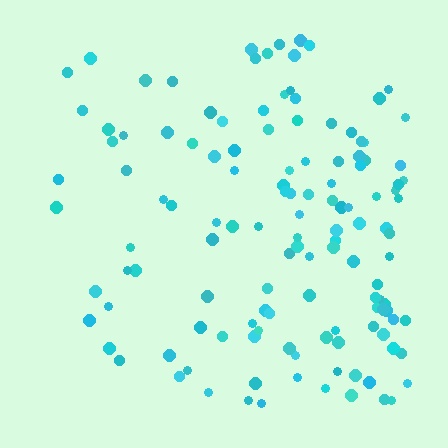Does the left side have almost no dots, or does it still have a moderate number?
Still a moderate number, just noticeably fewer than the right.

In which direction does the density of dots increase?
From left to right, with the right side densest.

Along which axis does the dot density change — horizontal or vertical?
Horizontal.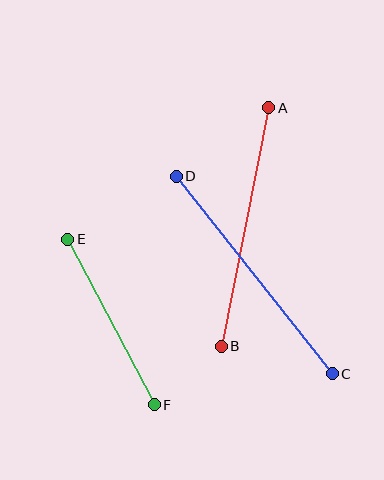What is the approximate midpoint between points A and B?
The midpoint is at approximately (245, 227) pixels.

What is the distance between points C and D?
The distance is approximately 251 pixels.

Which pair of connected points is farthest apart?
Points C and D are farthest apart.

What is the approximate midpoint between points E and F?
The midpoint is at approximately (111, 322) pixels.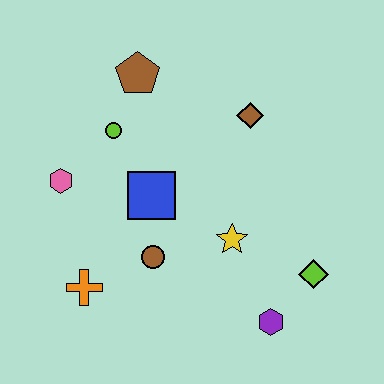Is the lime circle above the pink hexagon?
Yes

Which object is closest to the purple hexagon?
The lime diamond is closest to the purple hexagon.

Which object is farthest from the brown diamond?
The orange cross is farthest from the brown diamond.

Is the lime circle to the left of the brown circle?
Yes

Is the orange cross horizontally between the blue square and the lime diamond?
No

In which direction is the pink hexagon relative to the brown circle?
The pink hexagon is to the left of the brown circle.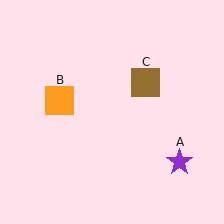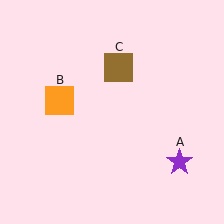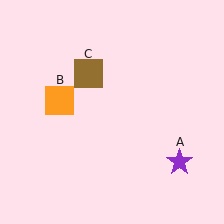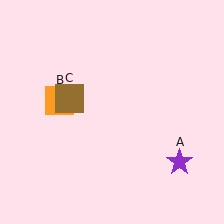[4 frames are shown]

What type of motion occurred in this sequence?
The brown square (object C) rotated counterclockwise around the center of the scene.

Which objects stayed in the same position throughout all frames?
Purple star (object A) and orange square (object B) remained stationary.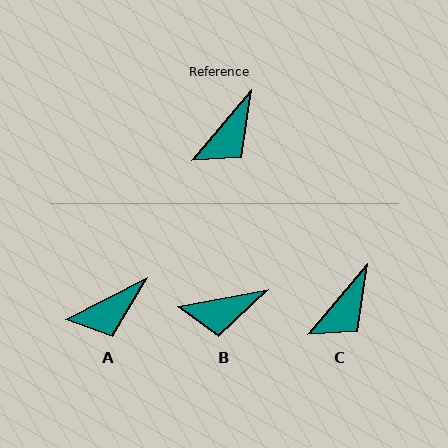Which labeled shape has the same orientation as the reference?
C.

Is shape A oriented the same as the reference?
No, it is off by about 23 degrees.